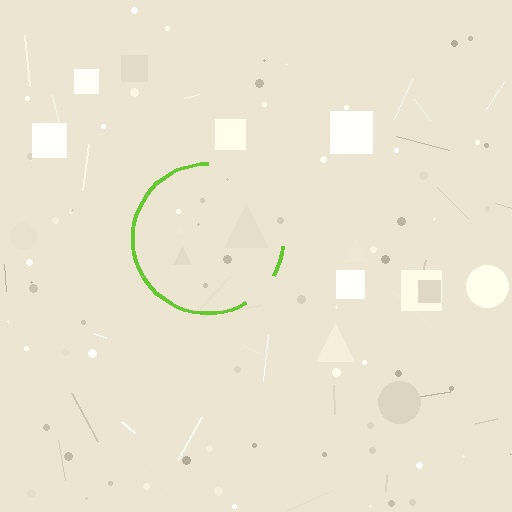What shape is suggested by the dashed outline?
The dashed outline suggests a circle.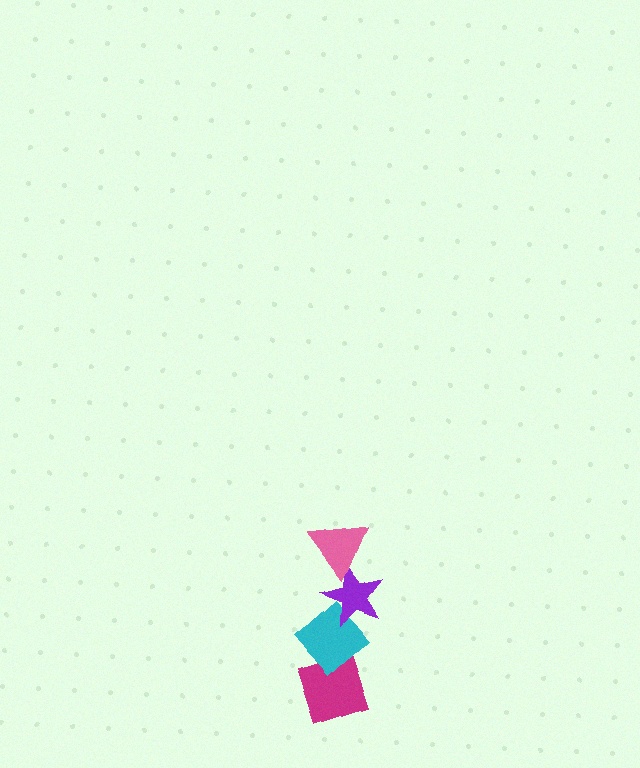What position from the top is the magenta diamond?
The magenta diamond is 4th from the top.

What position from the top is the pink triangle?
The pink triangle is 1st from the top.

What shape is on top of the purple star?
The pink triangle is on top of the purple star.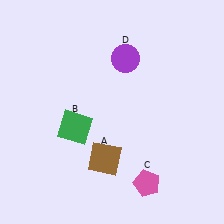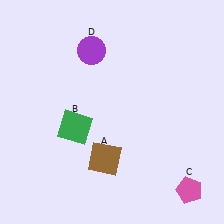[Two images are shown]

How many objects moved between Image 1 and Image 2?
2 objects moved between the two images.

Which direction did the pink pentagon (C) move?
The pink pentagon (C) moved right.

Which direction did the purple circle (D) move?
The purple circle (D) moved left.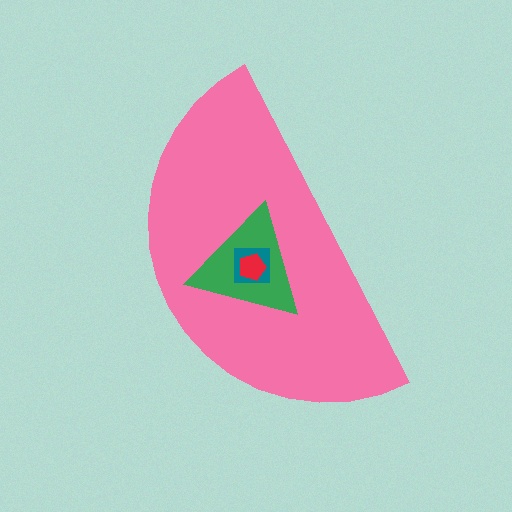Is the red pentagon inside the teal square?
Yes.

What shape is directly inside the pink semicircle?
The green triangle.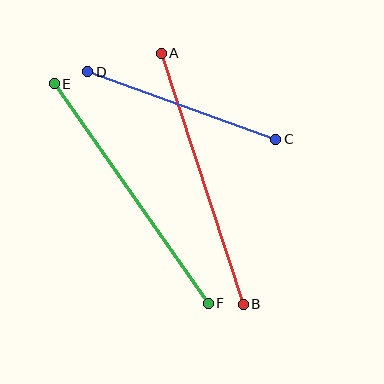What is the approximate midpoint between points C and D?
The midpoint is at approximately (182, 105) pixels.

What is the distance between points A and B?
The distance is approximately 264 pixels.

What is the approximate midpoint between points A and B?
The midpoint is at approximately (202, 179) pixels.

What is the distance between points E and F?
The distance is approximately 268 pixels.